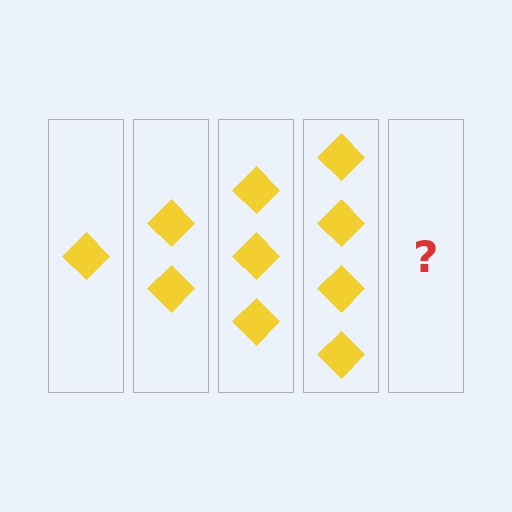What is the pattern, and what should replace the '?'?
The pattern is that each step adds one more diamond. The '?' should be 5 diamonds.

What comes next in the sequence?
The next element should be 5 diamonds.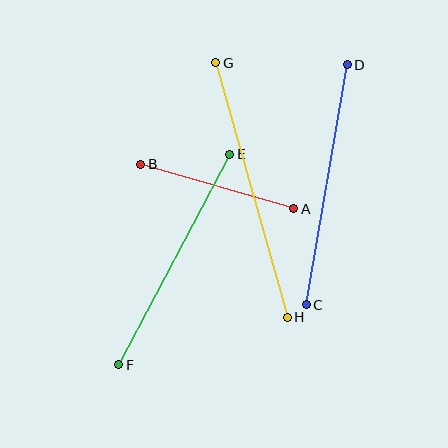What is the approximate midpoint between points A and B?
The midpoint is at approximately (217, 187) pixels.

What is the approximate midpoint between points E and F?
The midpoint is at approximately (174, 259) pixels.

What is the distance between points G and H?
The distance is approximately 264 pixels.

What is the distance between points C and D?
The distance is approximately 243 pixels.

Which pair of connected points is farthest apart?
Points G and H are farthest apart.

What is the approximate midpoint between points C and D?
The midpoint is at approximately (327, 185) pixels.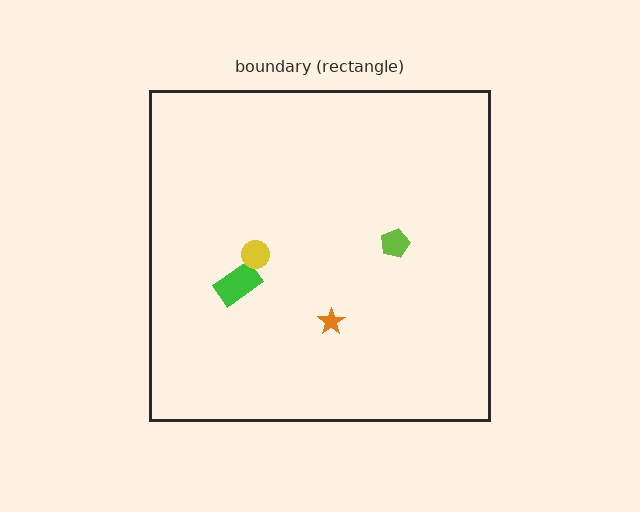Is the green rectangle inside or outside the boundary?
Inside.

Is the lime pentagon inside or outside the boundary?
Inside.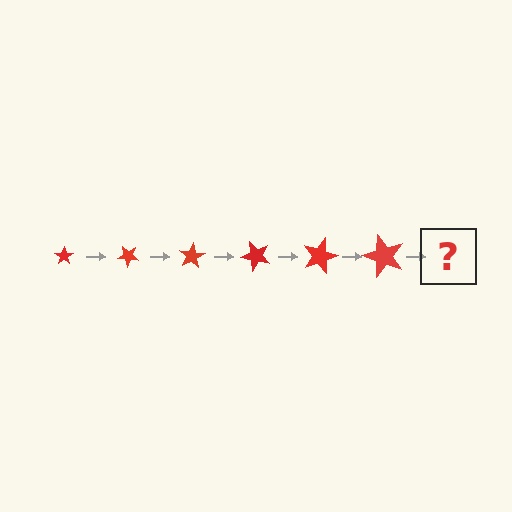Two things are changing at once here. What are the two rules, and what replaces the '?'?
The two rules are that the star grows larger each step and it rotates 40 degrees each step. The '?' should be a star, larger than the previous one and rotated 240 degrees from the start.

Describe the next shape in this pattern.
It should be a star, larger than the previous one and rotated 240 degrees from the start.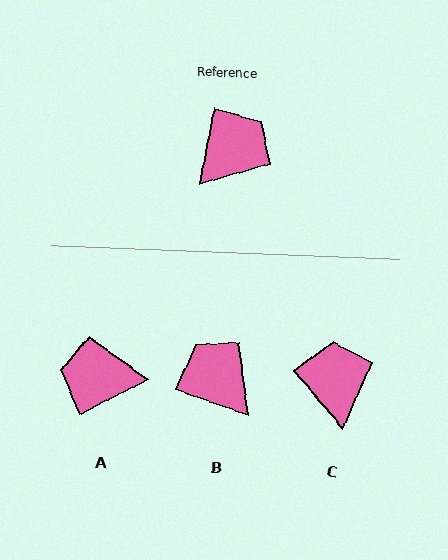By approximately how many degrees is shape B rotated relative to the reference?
Approximately 81 degrees counter-clockwise.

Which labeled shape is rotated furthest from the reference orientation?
A, about 128 degrees away.